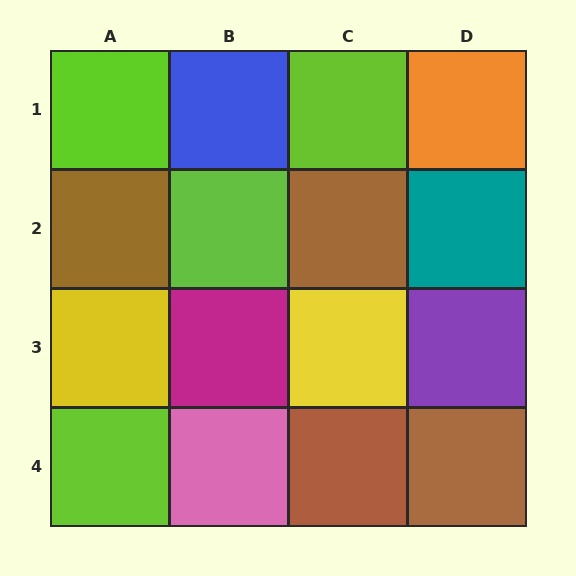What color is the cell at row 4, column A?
Lime.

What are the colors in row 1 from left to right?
Lime, blue, lime, orange.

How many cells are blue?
1 cell is blue.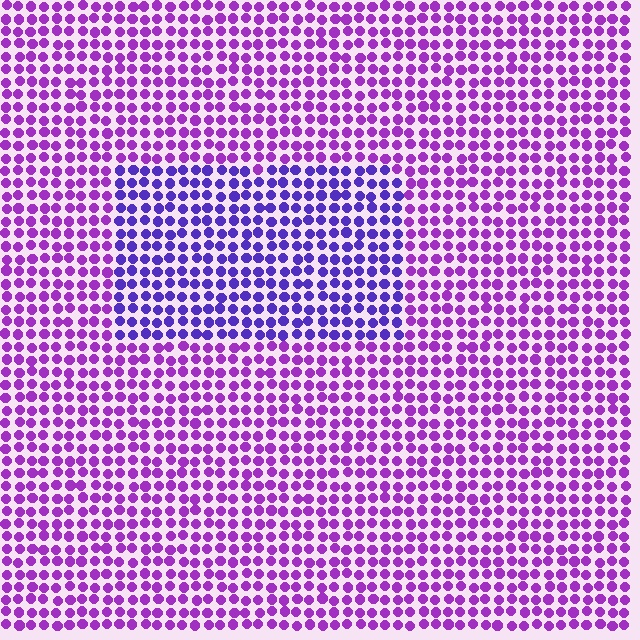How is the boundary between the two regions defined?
The boundary is defined purely by a slight shift in hue (about 32 degrees). Spacing, size, and orientation are identical on both sides.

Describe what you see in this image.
The image is filled with small purple elements in a uniform arrangement. A rectangle-shaped region is visible where the elements are tinted to a slightly different hue, forming a subtle color boundary.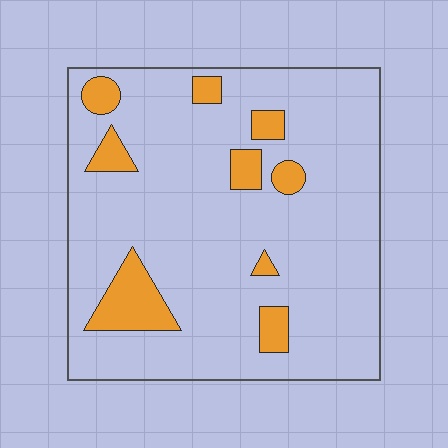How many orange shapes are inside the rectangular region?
9.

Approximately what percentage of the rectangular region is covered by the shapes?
Approximately 15%.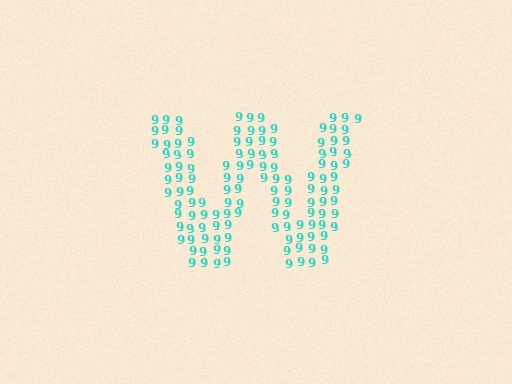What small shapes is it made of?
It is made of small digit 9's.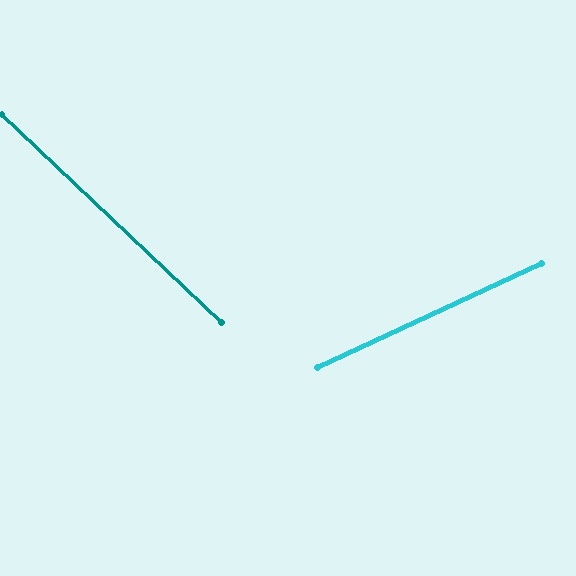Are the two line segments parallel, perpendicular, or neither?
Neither parallel nor perpendicular — they differ by about 68°.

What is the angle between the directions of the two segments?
Approximately 68 degrees.